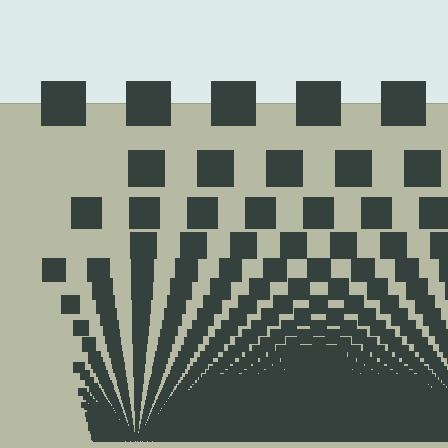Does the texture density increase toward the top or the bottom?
Density increases toward the bottom.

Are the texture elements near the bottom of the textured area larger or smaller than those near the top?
Smaller. The gradient is inverted — elements near the bottom are smaller and denser.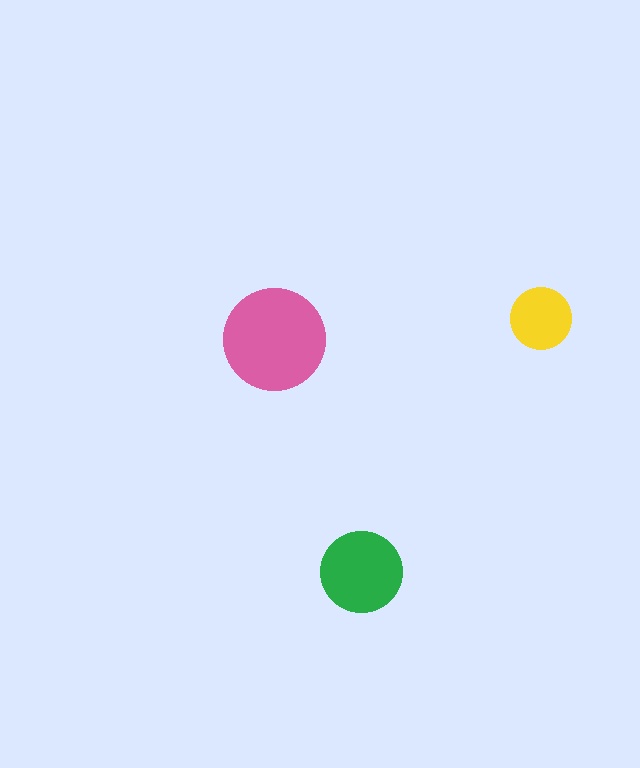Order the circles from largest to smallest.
the pink one, the green one, the yellow one.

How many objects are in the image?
There are 3 objects in the image.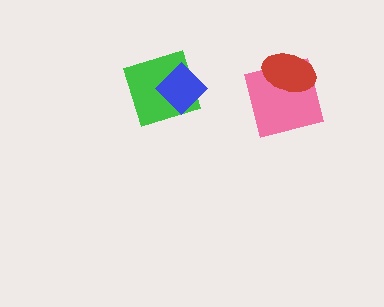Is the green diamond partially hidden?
Yes, it is partially covered by another shape.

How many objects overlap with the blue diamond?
1 object overlaps with the blue diamond.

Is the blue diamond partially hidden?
No, no other shape covers it.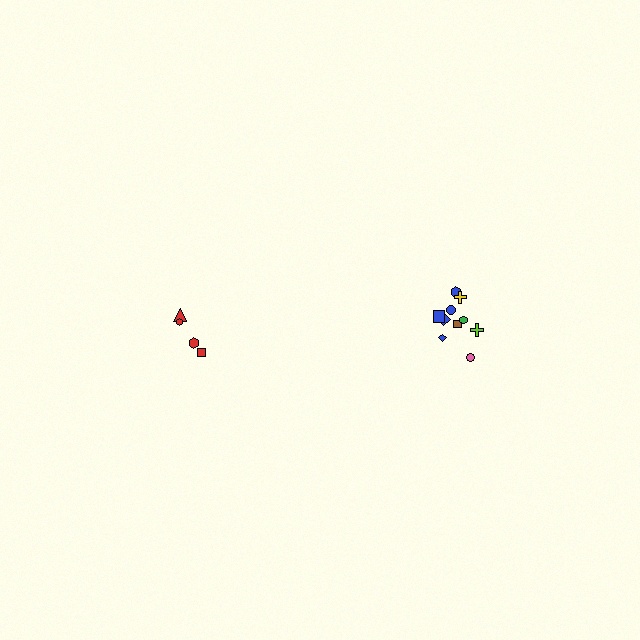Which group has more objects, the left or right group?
The right group.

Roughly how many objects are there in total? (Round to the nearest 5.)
Roughly 15 objects in total.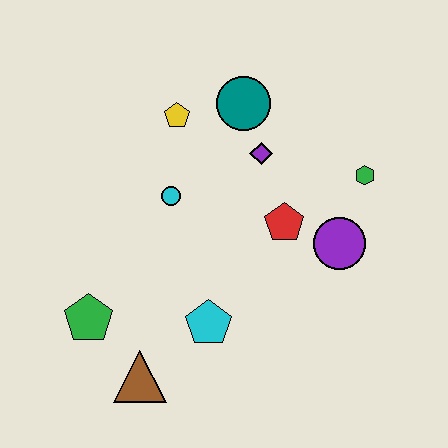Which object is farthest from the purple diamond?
The brown triangle is farthest from the purple diamond.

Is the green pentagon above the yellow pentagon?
No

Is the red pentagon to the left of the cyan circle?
No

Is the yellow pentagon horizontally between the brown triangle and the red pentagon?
Yes